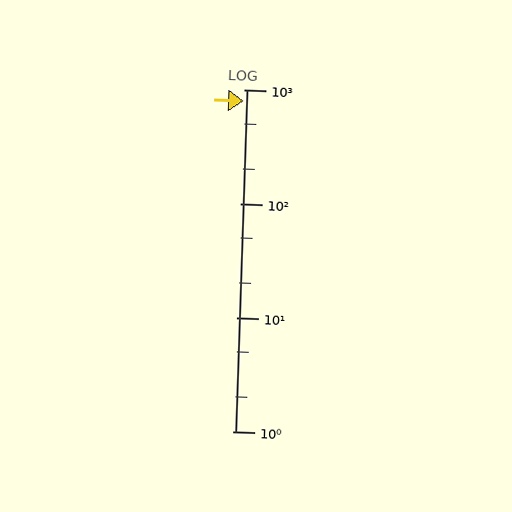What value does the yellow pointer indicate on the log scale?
The pointer indicates approximately 800.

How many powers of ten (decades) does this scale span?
The scale spans 3 decades, from 1 to 1000.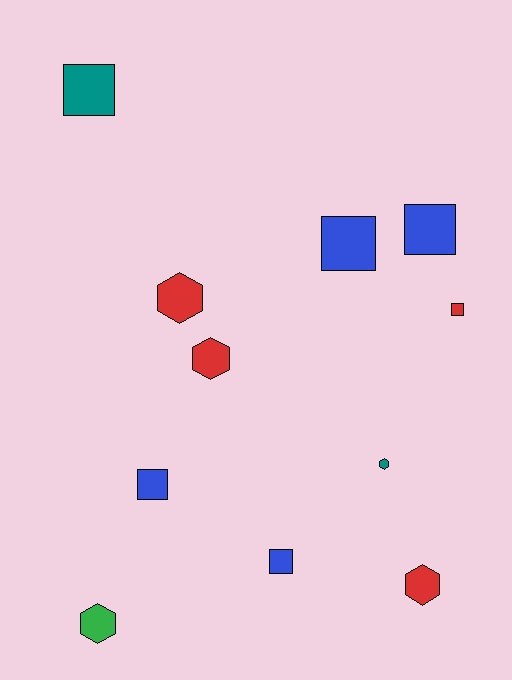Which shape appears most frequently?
Square, with 6 objects.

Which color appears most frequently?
Red, with 4 objects.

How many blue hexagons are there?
There are no blue hexagons.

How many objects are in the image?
There are 11 objects.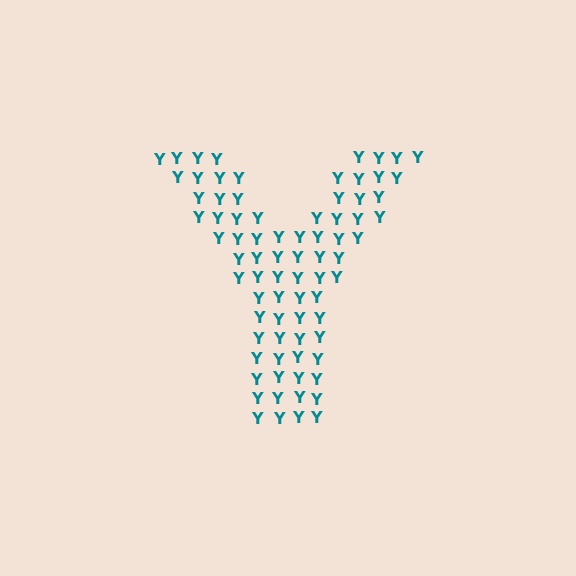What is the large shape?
The large shape is the letter Y.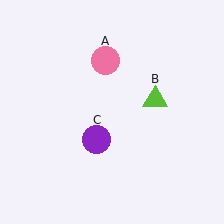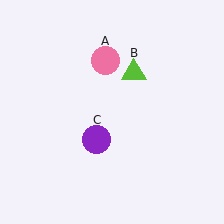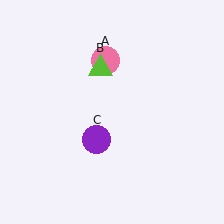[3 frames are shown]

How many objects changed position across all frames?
1 object changed position: lime triangle (object B).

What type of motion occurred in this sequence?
The lime triangle (object B) rotated counterclockwise around the center of the scene.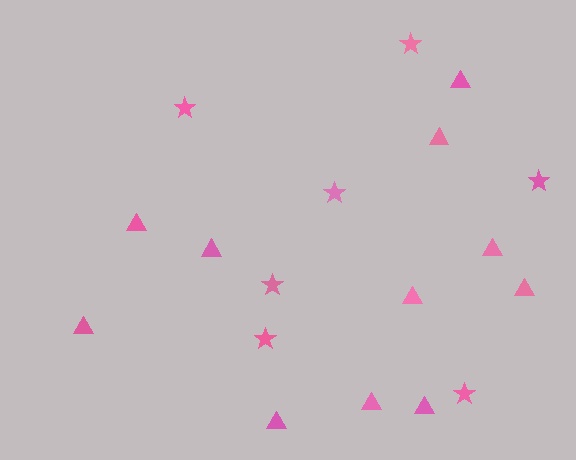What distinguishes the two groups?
There are 2 groups: one group of stars (7) and one group of triangles (11).